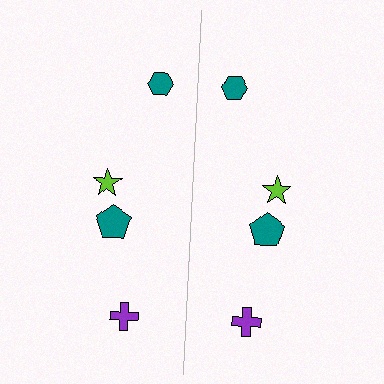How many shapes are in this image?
There are 8 shapes in this image.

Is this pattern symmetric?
Yes, this pattern has bilateral (reflection) symmetry.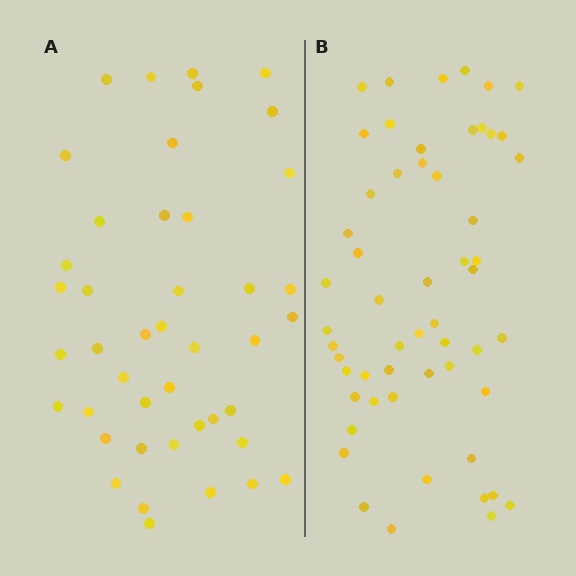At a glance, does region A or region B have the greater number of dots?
Region B (the right region) has more dots.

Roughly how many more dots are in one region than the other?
Region B has roughly 12 or so more dots than region A.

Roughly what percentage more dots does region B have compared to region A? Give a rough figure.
About 30% more.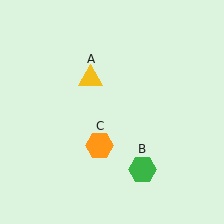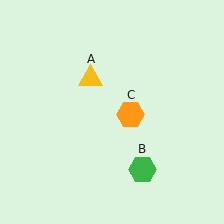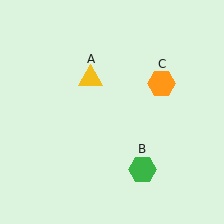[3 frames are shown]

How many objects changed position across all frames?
1 object changed position: orange hexagon (object C).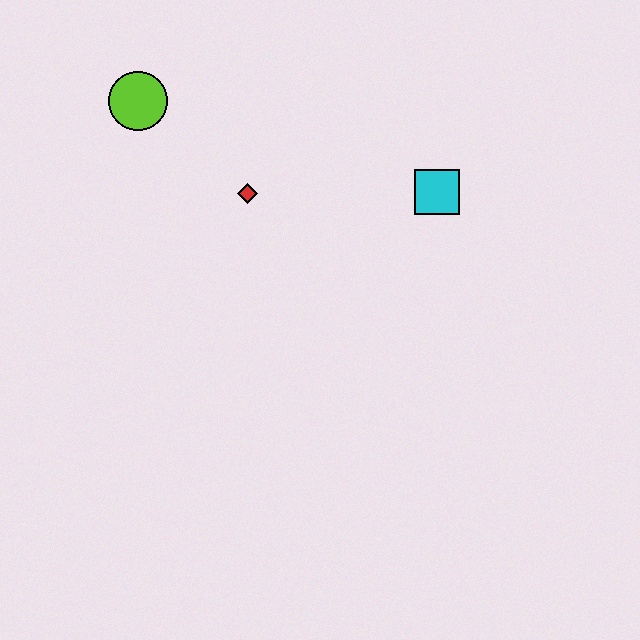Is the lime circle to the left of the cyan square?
Yes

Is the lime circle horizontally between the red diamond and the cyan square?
No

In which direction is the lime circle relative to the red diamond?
The lime circle is to the left of the red diamond.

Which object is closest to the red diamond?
The lime circle is closest to the red diamond.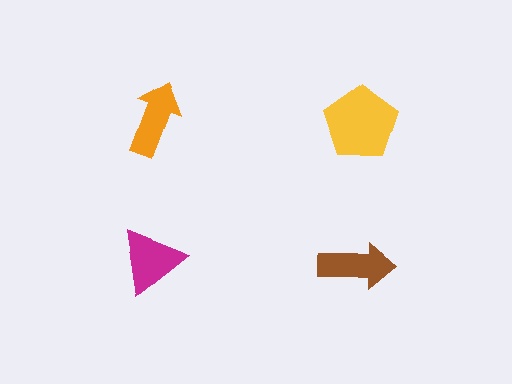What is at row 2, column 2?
A brown arrow.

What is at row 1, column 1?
An orange arrow.